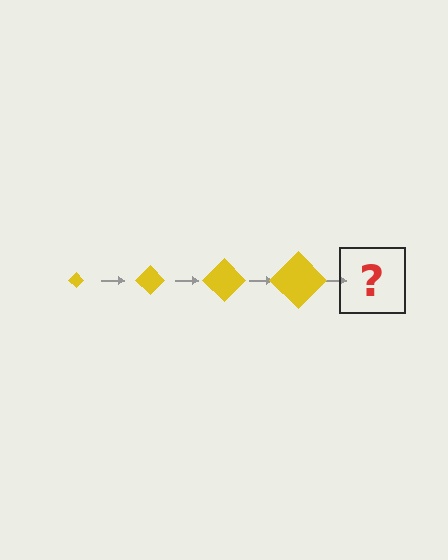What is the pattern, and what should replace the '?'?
The pattern is that the diamond gets progressively larger each step. The '?' should be a yellow diamond, larger than the previous one.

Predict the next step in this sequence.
The next step is a yellow diamond, larger than the previous one.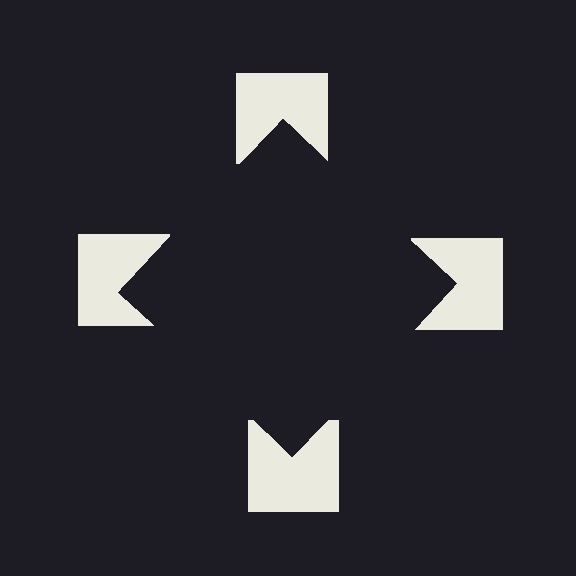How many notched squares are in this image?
There are 4 — one at each vertex of the illusory square.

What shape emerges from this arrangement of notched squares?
An illusory square — its edges are inferred from the aligned wedge cuts in the notched squares, not physically drawn.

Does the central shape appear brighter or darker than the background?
It typically appears slightly darker than the background, even though no actual brightness change is drawn.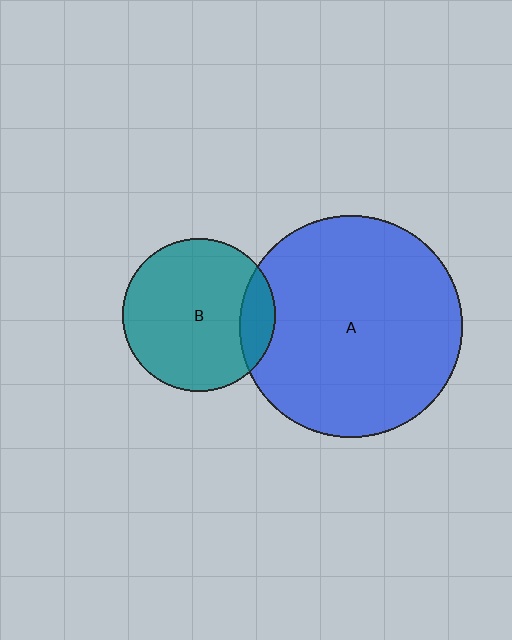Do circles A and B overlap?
Yes.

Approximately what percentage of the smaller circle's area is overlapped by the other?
Approximately 15%.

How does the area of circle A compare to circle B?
Approximately 2.1 times.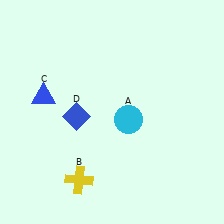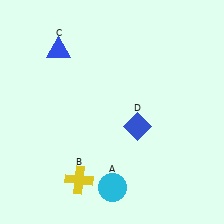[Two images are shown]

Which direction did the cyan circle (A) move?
The cyan circle (A) moved down.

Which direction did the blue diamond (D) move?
The blue diamond (D) moved right.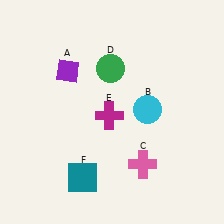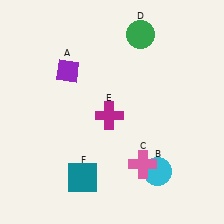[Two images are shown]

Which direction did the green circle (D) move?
The green circle (D) moved up.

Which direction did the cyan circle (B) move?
The cyan circle (B) moved down.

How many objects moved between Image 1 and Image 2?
2 objects moved between the two images.